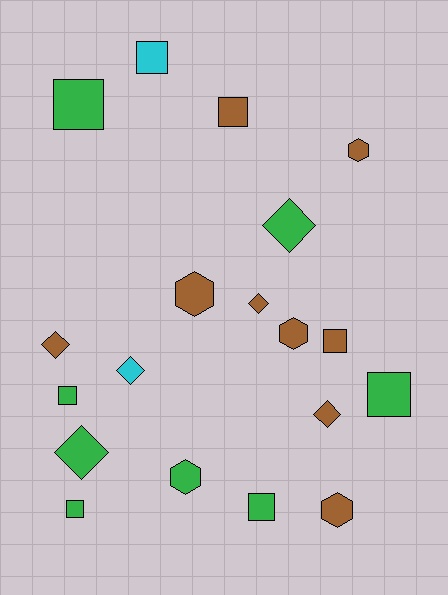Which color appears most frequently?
Brown, with 9 objects.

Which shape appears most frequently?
Square, with 8 objects.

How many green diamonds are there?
There are 2 green diamonds.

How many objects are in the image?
There are 19 objects.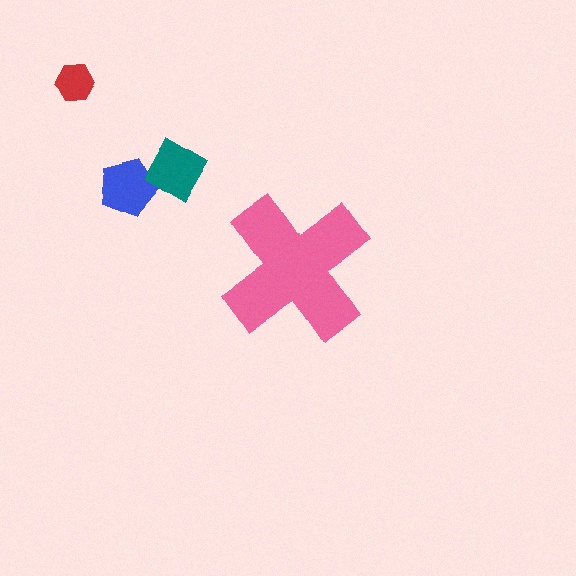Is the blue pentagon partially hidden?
No, the blue pentagon is fully visible.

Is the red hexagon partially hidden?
No, the red hexagon is fully visible.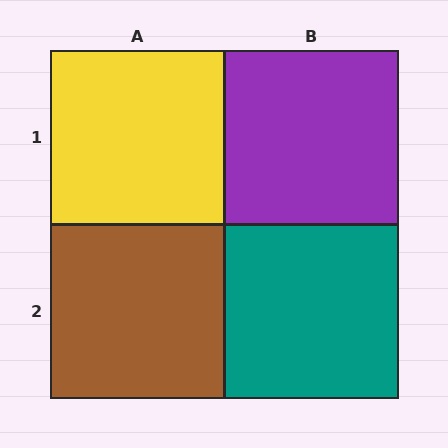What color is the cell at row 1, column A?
Yellow.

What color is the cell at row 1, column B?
Purple.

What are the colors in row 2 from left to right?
Brown, teal.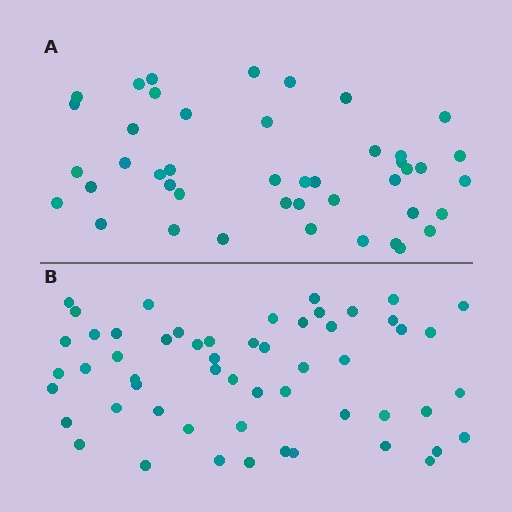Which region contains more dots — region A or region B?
Region B (the bottom region) has more dots.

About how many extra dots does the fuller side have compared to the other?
Region B has roughly 12 or so more dots than region A.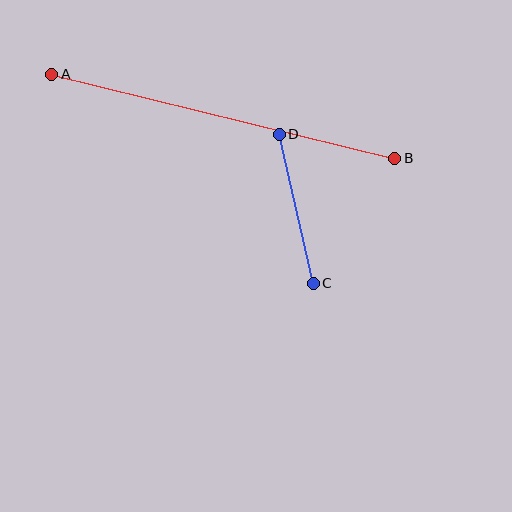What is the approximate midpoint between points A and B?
The midpoint is at approximately (223, 116) pixels.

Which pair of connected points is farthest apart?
Points A and B are farthest apart.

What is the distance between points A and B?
The distance is approximately 353 pixels.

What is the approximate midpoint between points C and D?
The midpoint is at approximately (296, 209) pixels.